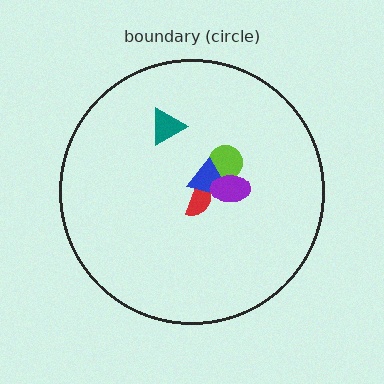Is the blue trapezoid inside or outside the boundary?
Inside.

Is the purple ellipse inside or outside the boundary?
Inside.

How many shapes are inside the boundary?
5 inside, 0 outside.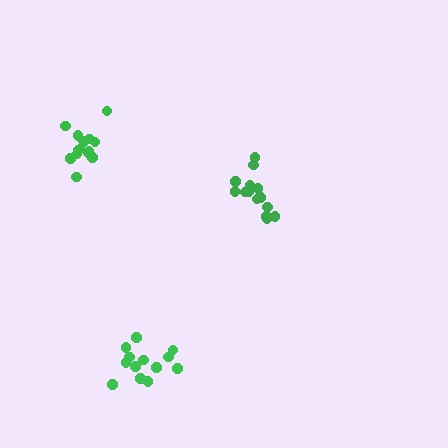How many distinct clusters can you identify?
There are 3 distinct clusters.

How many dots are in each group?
Group 1: 14 dots, Group 2: 13 dots, Group 3: 15 dots (42 total).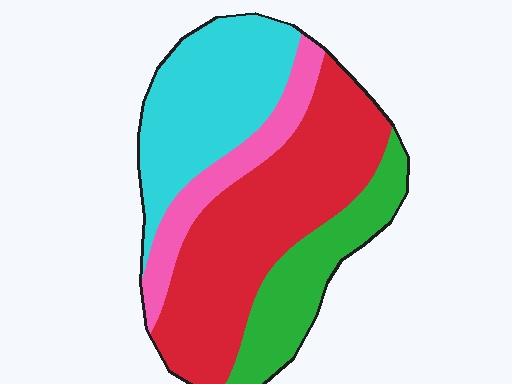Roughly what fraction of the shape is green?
Green covers 18% of the shape.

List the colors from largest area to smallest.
From largest to smallest: red, cyan, green, pink.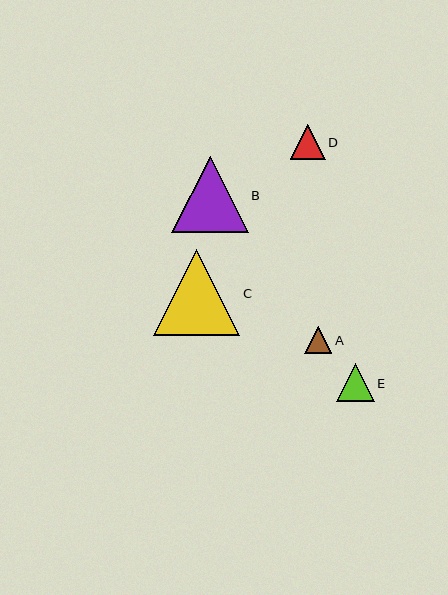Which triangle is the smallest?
Triangle A is the smallest with a size of approximately 27 pixels.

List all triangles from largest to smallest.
From largest to smallest: C, B, E, D, A.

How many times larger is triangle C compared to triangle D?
Triangle C is approximately 2.4 times the size of triangle D.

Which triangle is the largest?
Triangle C is the largest with a size of approximately 86 pixels.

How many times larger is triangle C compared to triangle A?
Triangle C is approximately 3.1 times the size of triangle A.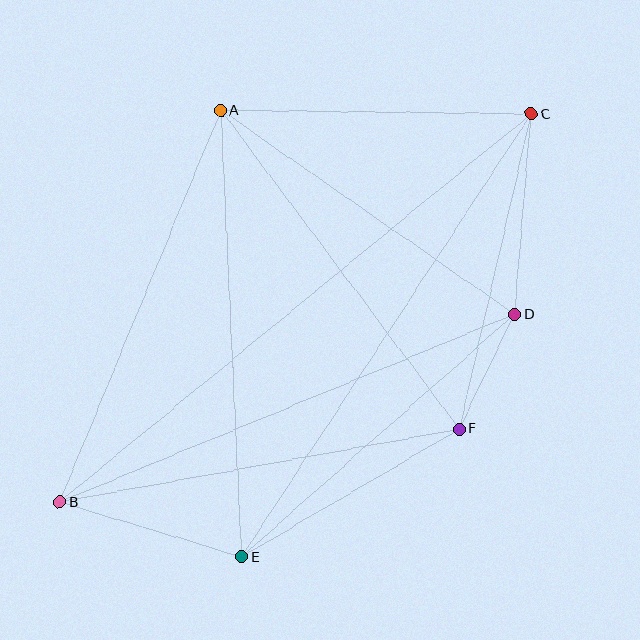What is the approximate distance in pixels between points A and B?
The distance between A and B is approximately 423 pixels.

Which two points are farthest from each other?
Points B and C are farthest from each other.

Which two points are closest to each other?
Points D and F are closest to each other.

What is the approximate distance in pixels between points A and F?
The distance between A and F is approximately 398 pixels.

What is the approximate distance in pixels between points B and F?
The distance between B and F is approximately 406 pixels.